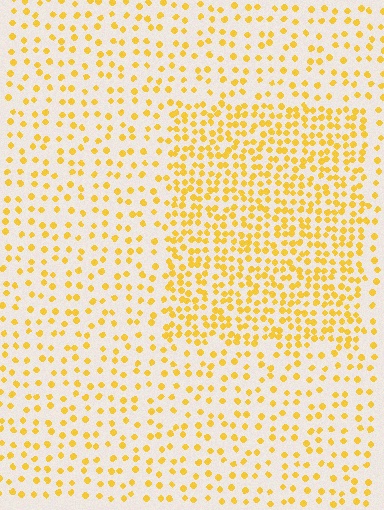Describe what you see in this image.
The image contains small yellow elements arranged at two different densities. A rectangle-shaped region is visible where the elements are more densely packed than the surrounding area.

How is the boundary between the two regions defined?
The boundary is defined by a change in element density (approximately 2.1x ratio). All elements are the same color, size, and shape.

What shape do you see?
I see a rectangle.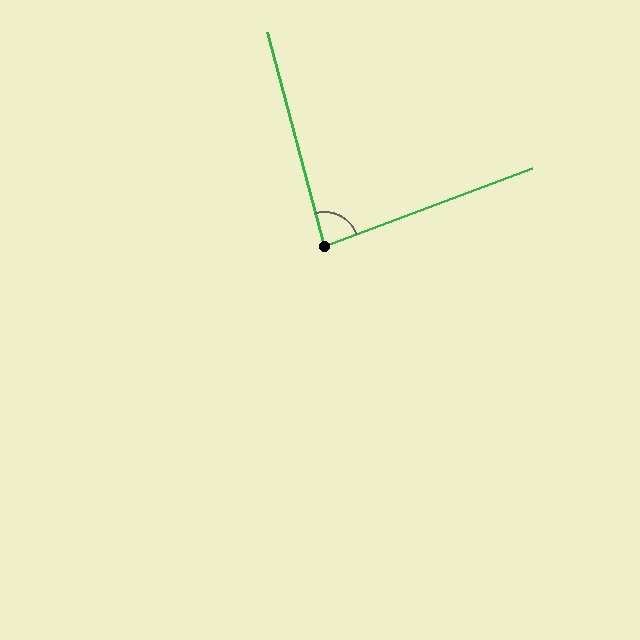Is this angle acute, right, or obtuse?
It is acute.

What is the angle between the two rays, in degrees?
Approximately 84 degrees.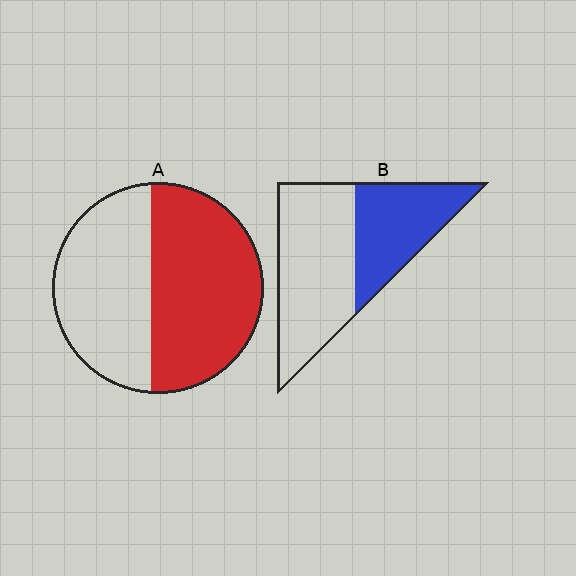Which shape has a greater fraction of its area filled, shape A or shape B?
Shape A.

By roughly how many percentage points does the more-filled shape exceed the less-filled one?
By roughly 15 percentage points (A over B).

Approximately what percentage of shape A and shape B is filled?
A is approximately 55% and B is approximately 40%.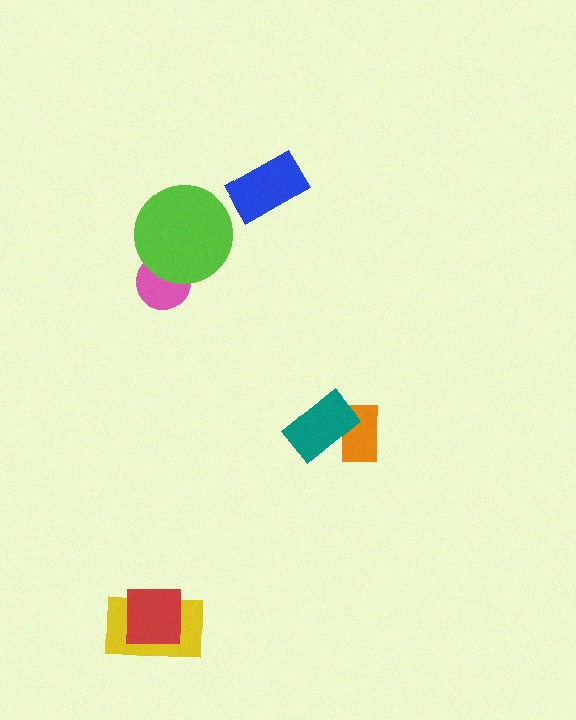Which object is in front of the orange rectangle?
The teal rectangle is in front of the orange rectangle.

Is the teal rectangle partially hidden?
No, no other shape covers it.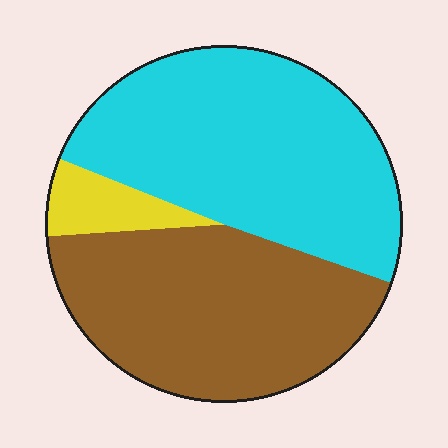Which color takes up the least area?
Yellow, at roughly 5%.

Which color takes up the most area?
Cyan, at roughly 50%.